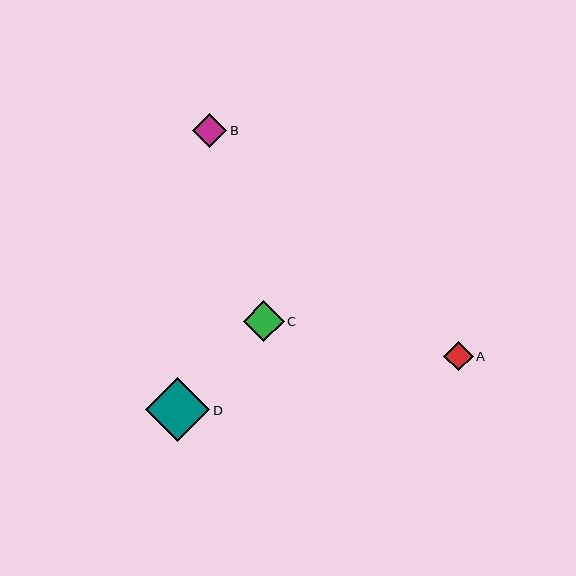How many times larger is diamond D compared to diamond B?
Diamond D is approximately 1.9 times the size of diamond B.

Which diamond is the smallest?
Diamond A is the smallest with a size of approximately 29 pixels.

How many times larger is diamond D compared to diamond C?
Diamond D is approximately 1.6 times the size of diamond C.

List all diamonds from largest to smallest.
From largest to smallest: D, C, B, A.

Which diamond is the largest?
Diamond D is the largest with a size of approximately 64 pixels.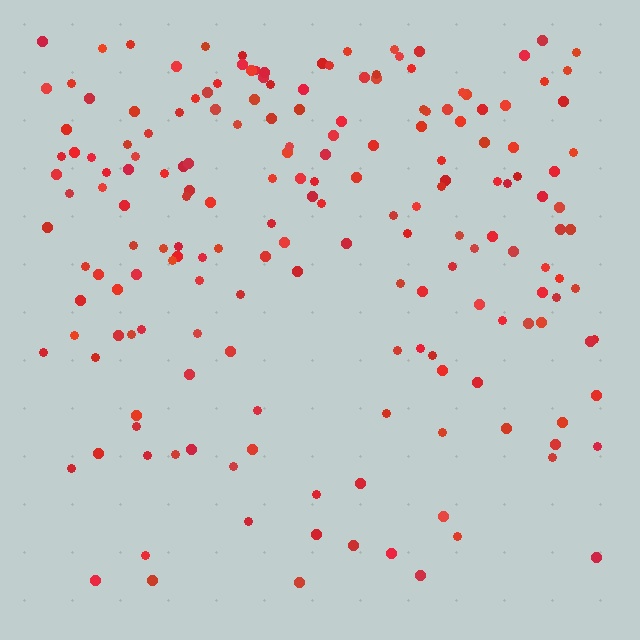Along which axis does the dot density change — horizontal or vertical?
Vertical.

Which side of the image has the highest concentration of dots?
The top.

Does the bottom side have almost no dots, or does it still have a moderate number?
Still a moderate number, just noticeably fewer than the top.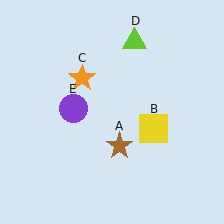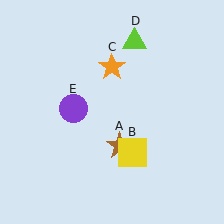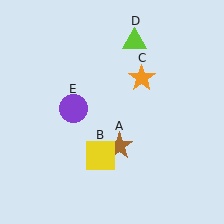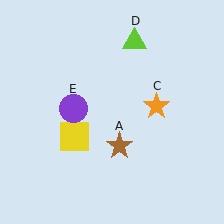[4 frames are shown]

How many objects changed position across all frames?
2 objects changed position: yellow square (object B), orange star (object C).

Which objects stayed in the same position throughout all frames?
Brown star (object A) and lime triangle (object D) and purple circle (object E) remained stationary.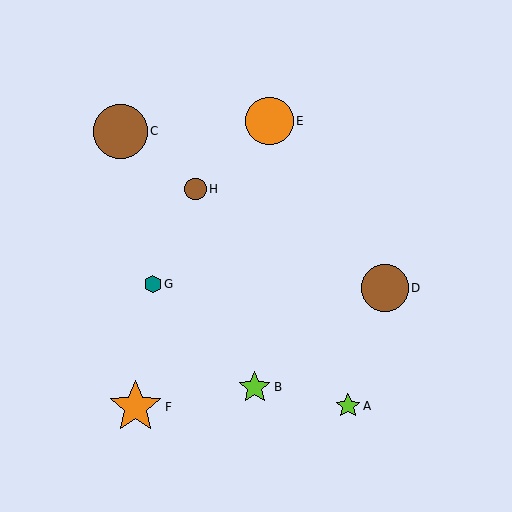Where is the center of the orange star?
The center of the orange star is at (136, 407).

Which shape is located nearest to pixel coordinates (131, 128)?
The brown circle (labeled C) at (120, 131) is nearest to that location.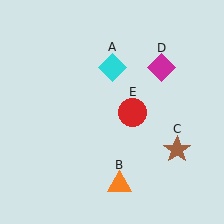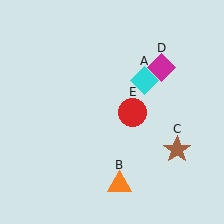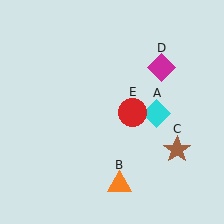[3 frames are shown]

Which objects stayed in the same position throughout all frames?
Orange triangle (object B) and brown star (object C) and magenta diamond (object D) and red circle (object E) remained stationary.